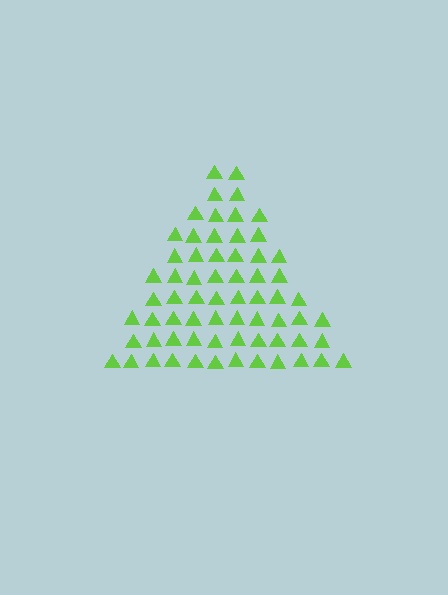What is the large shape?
The large shape is a triangle.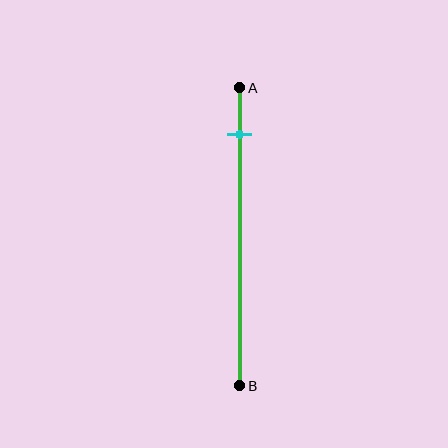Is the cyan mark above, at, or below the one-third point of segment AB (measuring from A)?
The cyan mark is above the one-third point of segment AB.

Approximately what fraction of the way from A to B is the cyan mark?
The cyan mark is approximately 15% of the way from A to B.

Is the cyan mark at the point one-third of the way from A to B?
No, the mark is at about 15% from A, not at the 33% one-third point.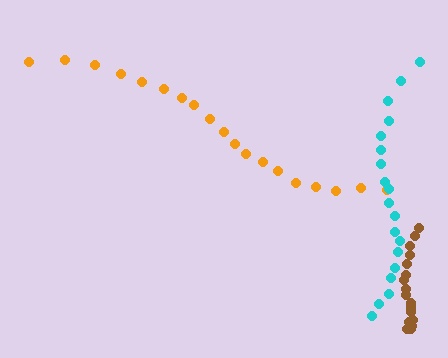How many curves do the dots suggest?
There are 3 distinct paths.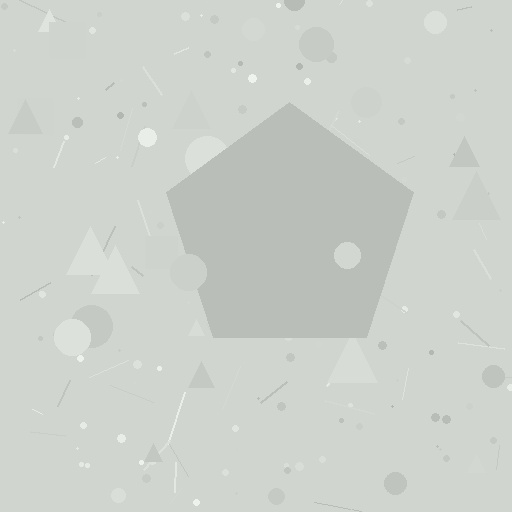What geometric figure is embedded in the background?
A pentagon is embedded in the background.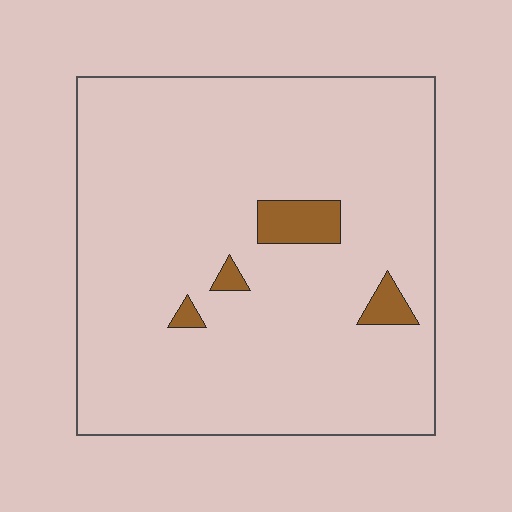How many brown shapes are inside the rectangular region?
4.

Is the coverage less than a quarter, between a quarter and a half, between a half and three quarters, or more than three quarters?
Less than a quarter.